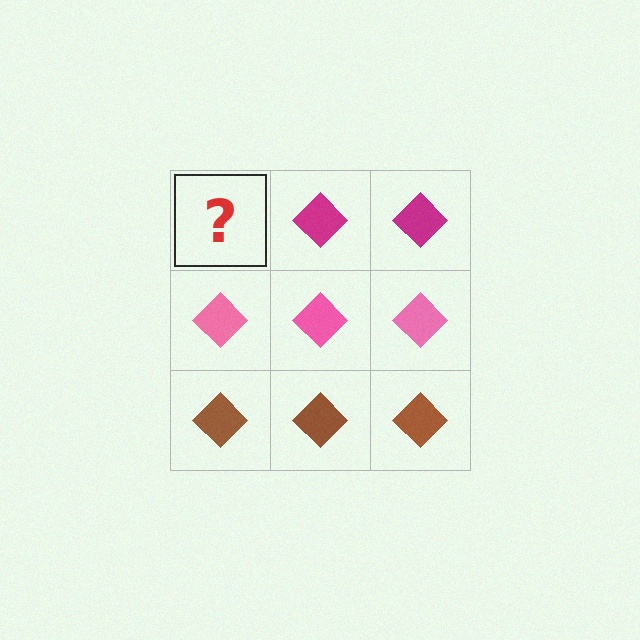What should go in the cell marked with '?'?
The missing cell should contain a magenta diamond.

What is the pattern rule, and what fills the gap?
The rule is that each row has a consistent color. The gap should be filled with a magenta diamond.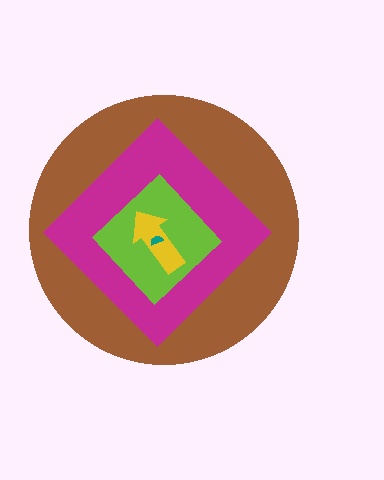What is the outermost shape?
The brown circle.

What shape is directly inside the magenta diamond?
The lime diamond.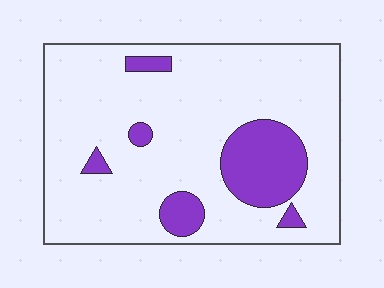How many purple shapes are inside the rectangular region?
6.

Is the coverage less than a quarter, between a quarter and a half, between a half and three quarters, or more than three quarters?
Less than a quarter.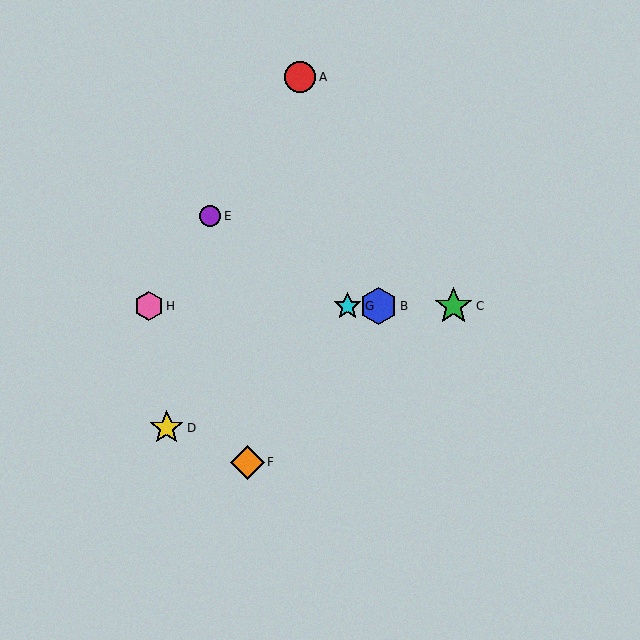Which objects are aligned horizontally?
Objects B, C, G, H are aligned horizontally.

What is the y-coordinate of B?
Object B is at y≈306.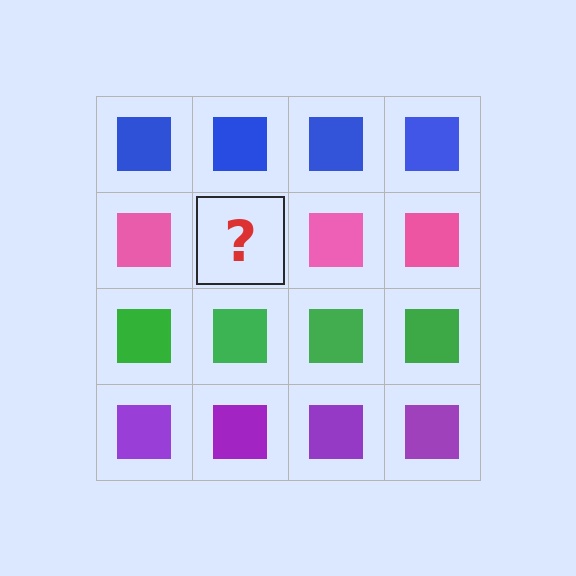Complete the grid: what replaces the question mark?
The question mark should be replaced with a pink square.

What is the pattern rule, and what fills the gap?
The rule is that each row has a consistent color. The gap should be filled with a pink square.